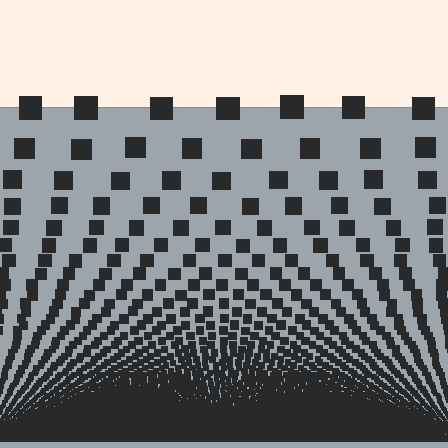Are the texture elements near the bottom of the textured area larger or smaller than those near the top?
Smaller. The gradient is inverted — elements near the bottom are smaller and denser.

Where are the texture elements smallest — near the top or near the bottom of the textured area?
Near the bottom.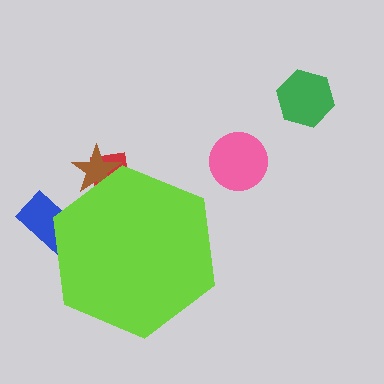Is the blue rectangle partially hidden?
Yes, the blue rectangle is partially hidden behind the lime hexagon.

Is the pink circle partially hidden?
No, the pink circle is fully visible.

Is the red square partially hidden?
Yes, the red square is partially hidden behind the lime hexagon.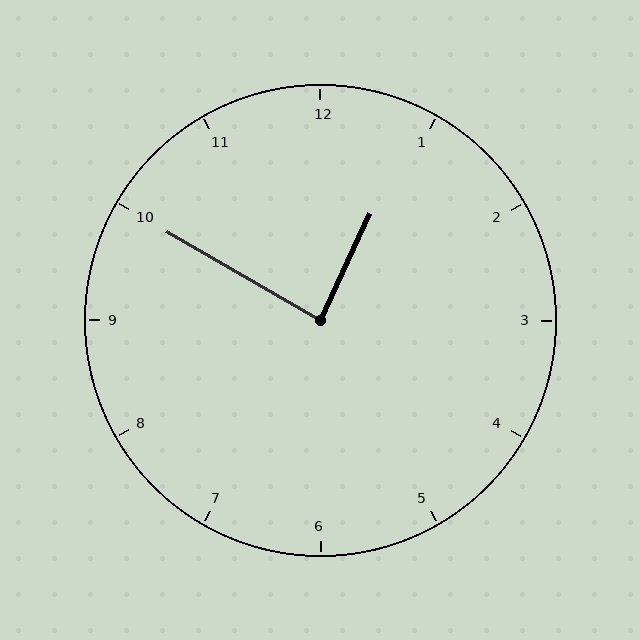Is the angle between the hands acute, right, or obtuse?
It is right.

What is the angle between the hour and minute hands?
Approximately 85 degrees.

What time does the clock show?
12:50.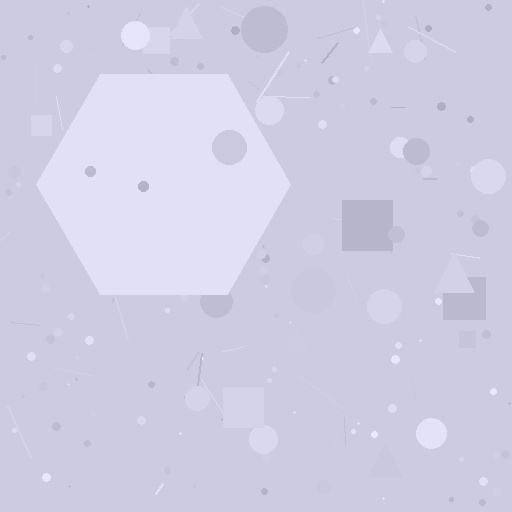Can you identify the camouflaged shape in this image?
The camouflaged shape is a hexagon.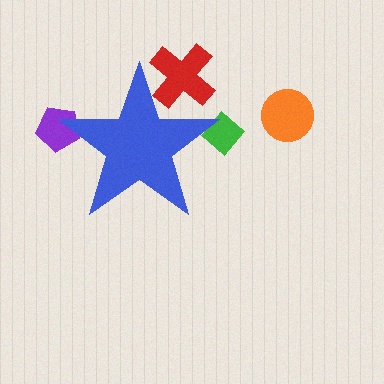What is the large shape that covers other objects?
A blue star.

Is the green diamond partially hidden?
Yes, the green diamond is partially hidden behind the blue star.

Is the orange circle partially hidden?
No, the orange circle is fully visible.